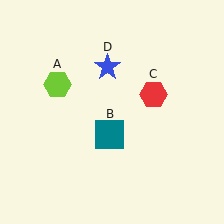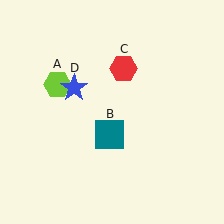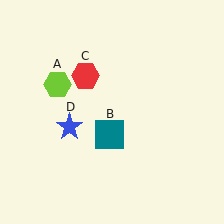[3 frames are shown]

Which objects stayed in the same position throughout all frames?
Lime hexagon (object A) and teal square (object B) remained stationary.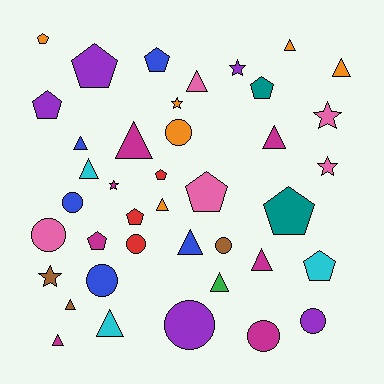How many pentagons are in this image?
There are 11 pentagons.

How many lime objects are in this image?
There are no lime objects.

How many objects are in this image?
There are 40 objects.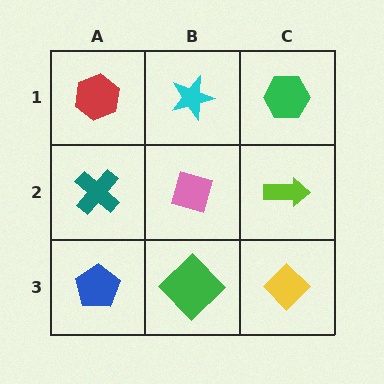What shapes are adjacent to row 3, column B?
A pink diamond (row 2, column B), a blue pentagon (row 3, column A), a yellow diamond (row 3, column C).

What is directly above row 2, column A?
A red hexagon.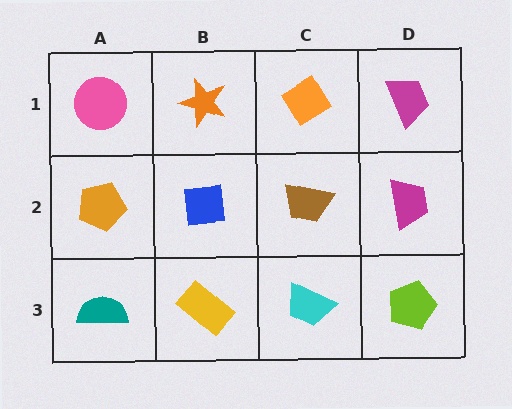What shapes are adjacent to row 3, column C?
A brown trapezoid (row 2, column C), a yellow rectangle (row 3, column B), a lime pentagon (row 3, column D).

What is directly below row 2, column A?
A teal semicircle.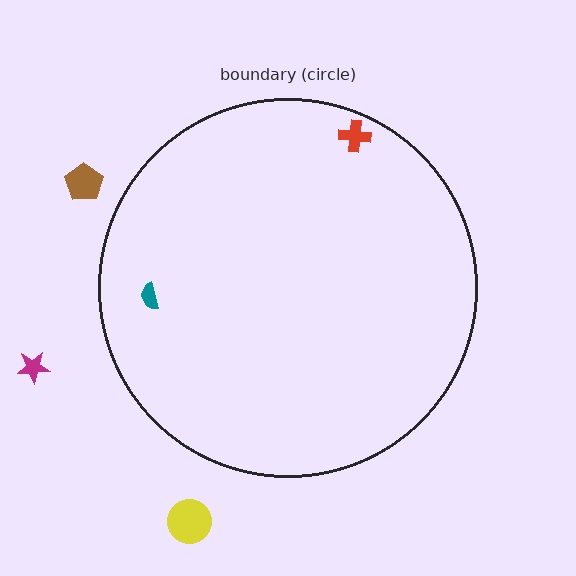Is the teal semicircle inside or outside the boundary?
Inside.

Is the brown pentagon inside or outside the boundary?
Outside.